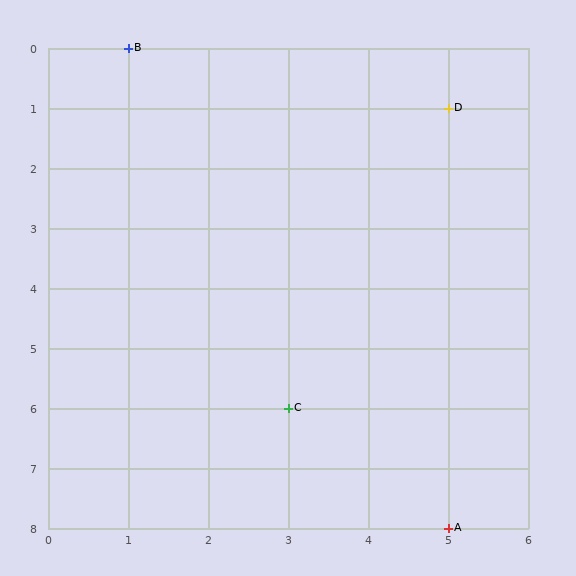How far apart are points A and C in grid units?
Points A and C are 2 columns and 2 rows apart (about 2.8 grid units diagonally).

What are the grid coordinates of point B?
Point B is at grid coordinates (1, 0).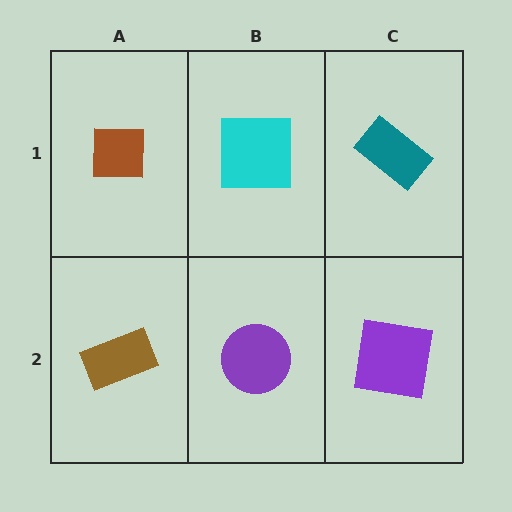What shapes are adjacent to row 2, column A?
A brown square (row 1, column A), a purple circle (row 2, column B).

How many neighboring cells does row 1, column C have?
2.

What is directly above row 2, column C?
A teal rectangle.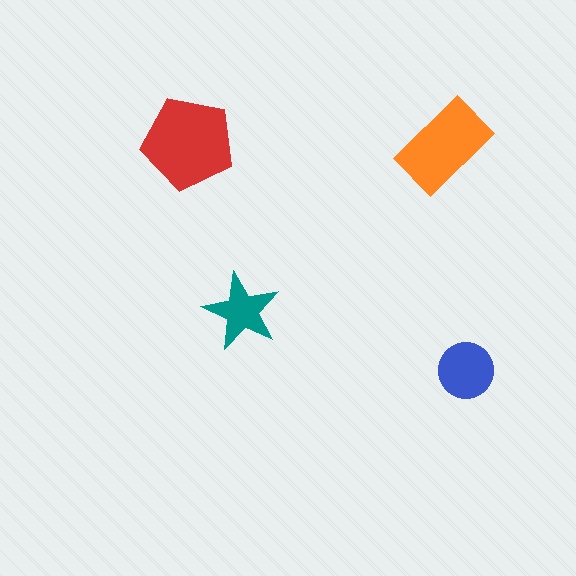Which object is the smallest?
The teal star.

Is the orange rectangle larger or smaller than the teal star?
Larger.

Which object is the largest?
The red pentagon.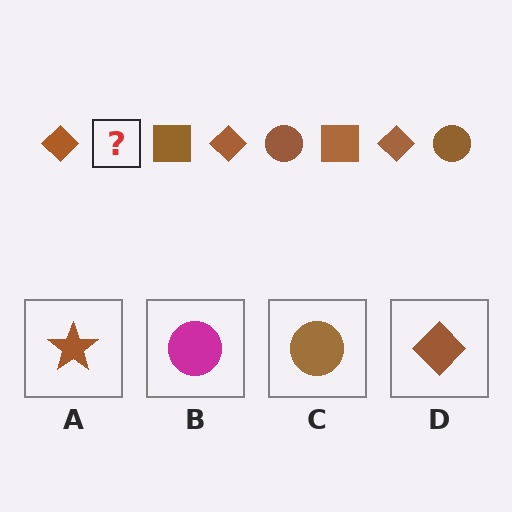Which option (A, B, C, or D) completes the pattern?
C.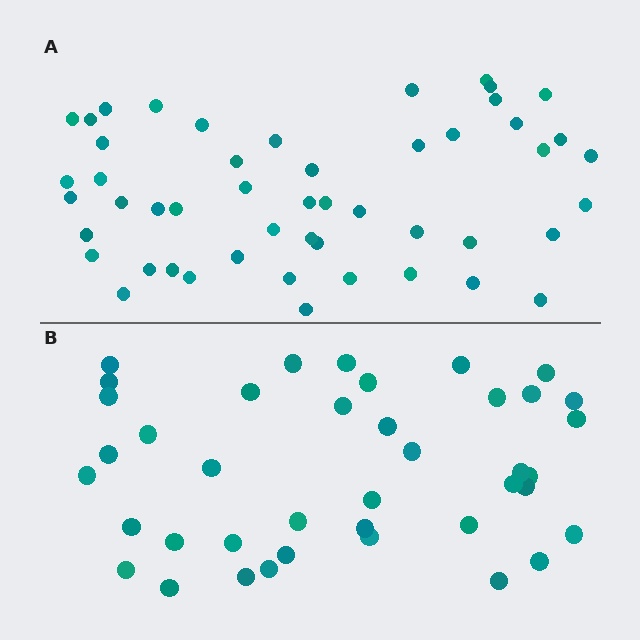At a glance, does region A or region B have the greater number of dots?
Region A (the top region) has more dots.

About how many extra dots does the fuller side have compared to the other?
Region A has roughly 10 or so more dots than region B.